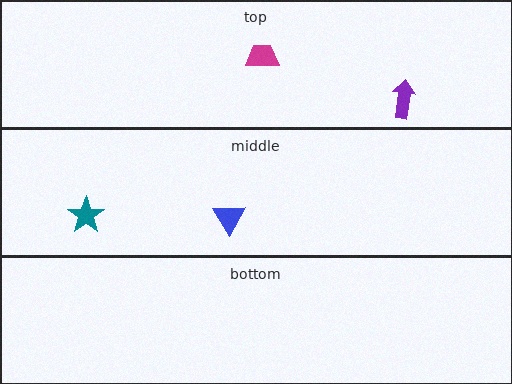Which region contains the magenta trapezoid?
The top region.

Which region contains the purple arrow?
The top region.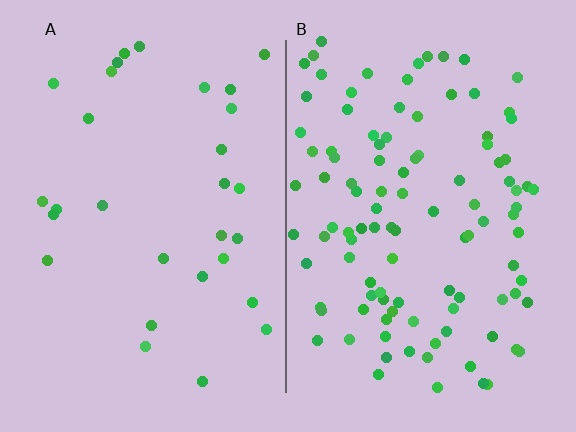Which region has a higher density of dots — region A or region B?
B (the right).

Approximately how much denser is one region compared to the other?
Approximately 3.6× — region B over region A.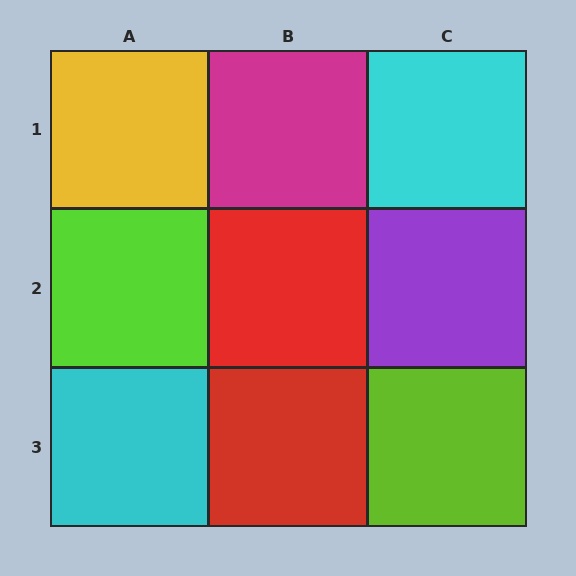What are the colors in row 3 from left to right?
Cyan, red, lime.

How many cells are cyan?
2 cells are cyan.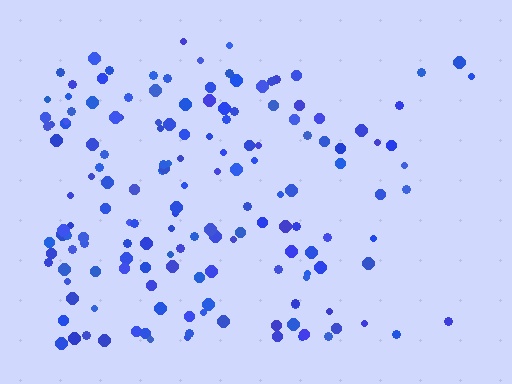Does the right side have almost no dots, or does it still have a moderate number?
Still a moderate number, just noticeably fewer than the left.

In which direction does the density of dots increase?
From right to left, with the left side densest.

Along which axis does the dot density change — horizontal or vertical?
Horizontal.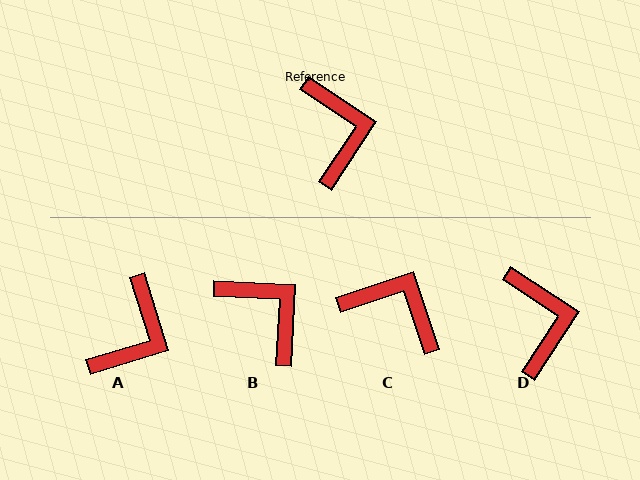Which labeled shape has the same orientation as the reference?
D.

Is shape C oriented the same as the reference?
No, it is off by about 52 degrees.